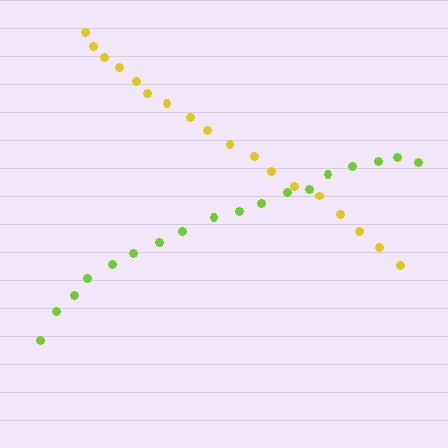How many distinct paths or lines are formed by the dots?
There are 2 distinct paths.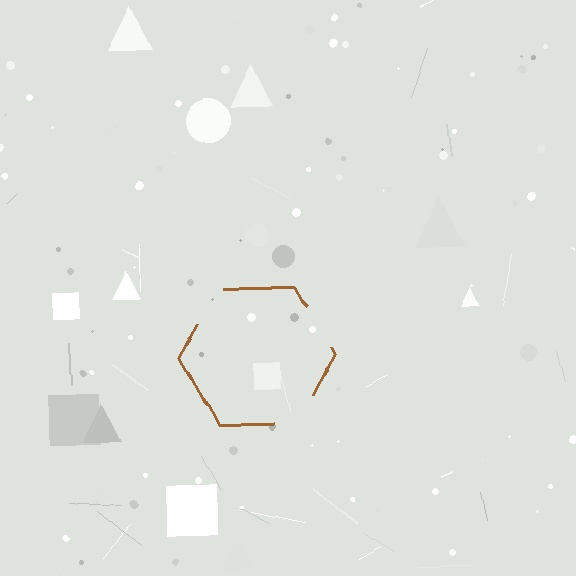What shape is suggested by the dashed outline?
The dashed outline suggests a hexagon.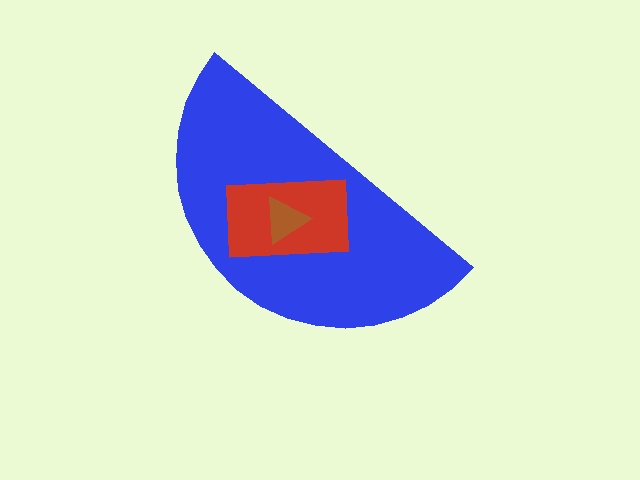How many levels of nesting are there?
3.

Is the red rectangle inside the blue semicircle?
Yes.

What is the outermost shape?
The blue semicircle.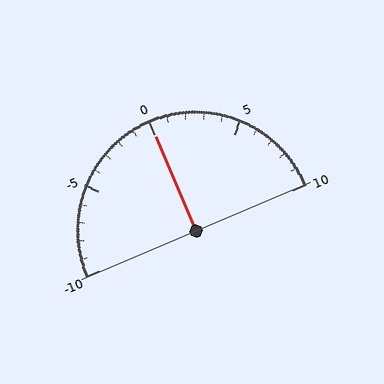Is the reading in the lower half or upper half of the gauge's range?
The reading is in the upper half of the range (-10 to 10).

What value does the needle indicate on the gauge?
The needle indicates approximately 0.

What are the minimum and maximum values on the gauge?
The gauge ranges from -10 to 10.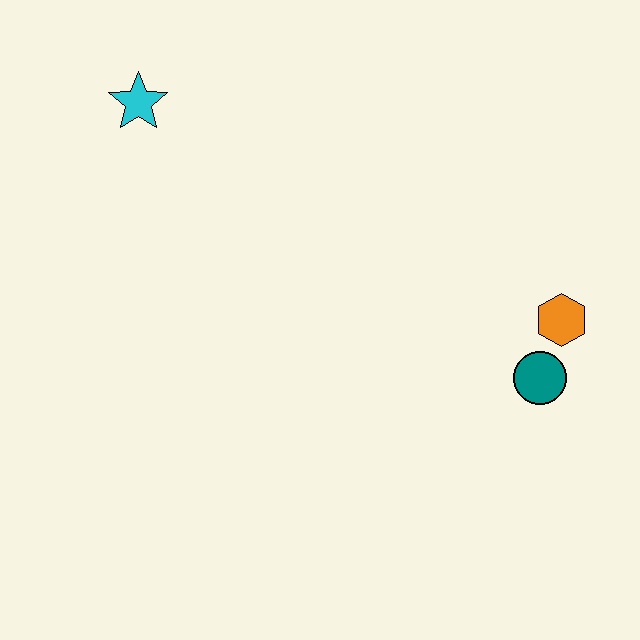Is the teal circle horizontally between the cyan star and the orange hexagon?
Yes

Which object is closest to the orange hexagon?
The teal circle is closest to the orange hexagon.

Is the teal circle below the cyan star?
Yes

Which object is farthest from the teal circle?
The cyan star is farthest from the teal circle.